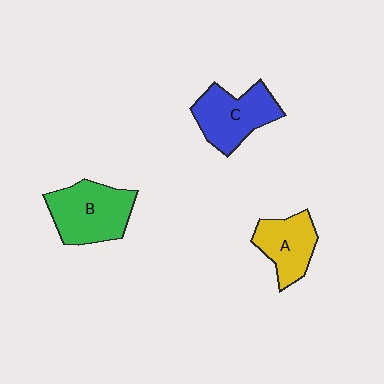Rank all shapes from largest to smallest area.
From largest to smallest: B (green), C (blue), A (yellow).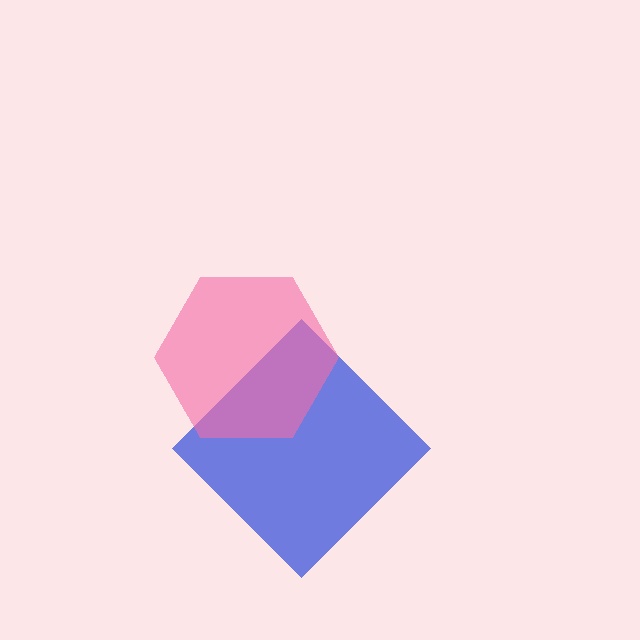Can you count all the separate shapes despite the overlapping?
Yes, there are 2 separate shapes.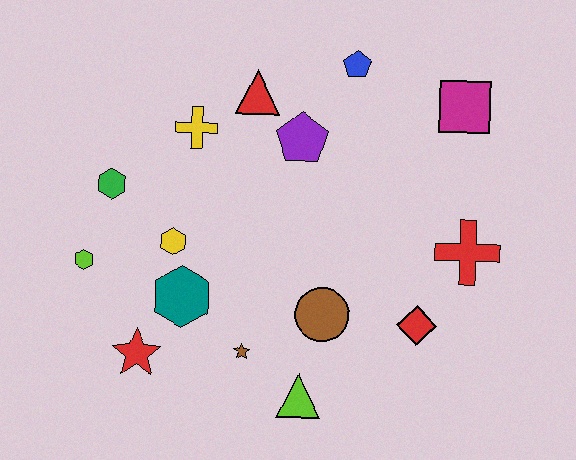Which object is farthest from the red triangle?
The lime triangle is farthest from the red triangle.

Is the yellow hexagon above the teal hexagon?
Yes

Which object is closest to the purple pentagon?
The red triangle is closest to the purple pentagon.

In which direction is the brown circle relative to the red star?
The brown circle is to the right of the red star.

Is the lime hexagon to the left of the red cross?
Yes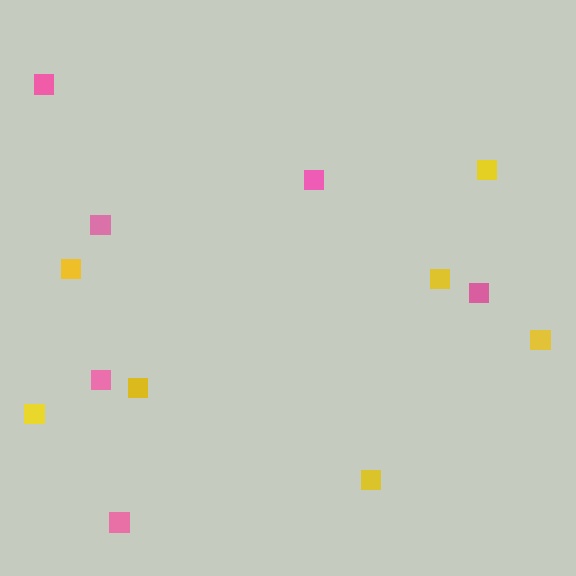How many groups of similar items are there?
There are 2 groups: one group of yellow squares (7) and one group of pink squares (6).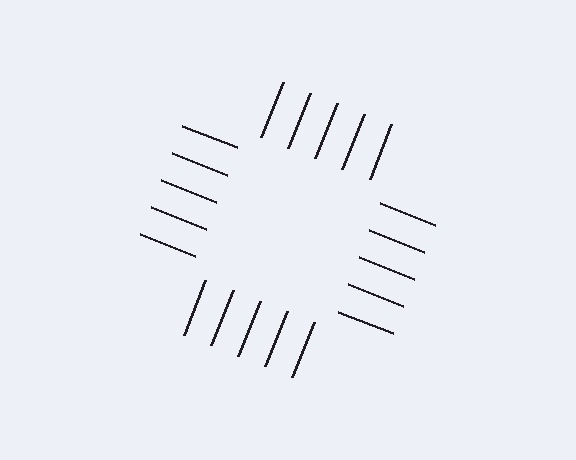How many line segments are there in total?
20 — 5 along each of the 4 edges.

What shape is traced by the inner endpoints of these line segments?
An illusory square — the line segments terminate on its edges but no continuous stroke is drawn.